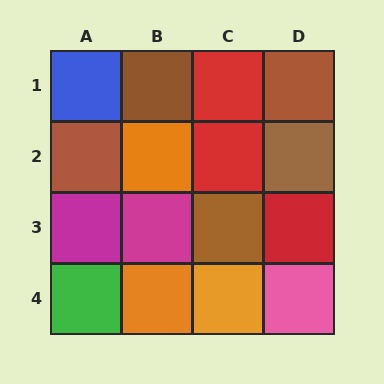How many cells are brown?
5 cells are brown.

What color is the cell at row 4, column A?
Green.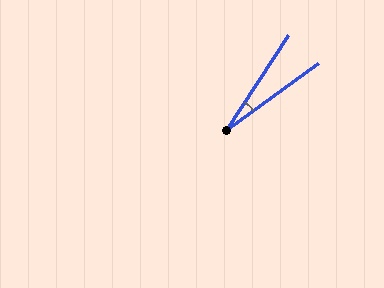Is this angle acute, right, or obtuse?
It is acute.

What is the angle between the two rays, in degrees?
Approximately 21 degrees.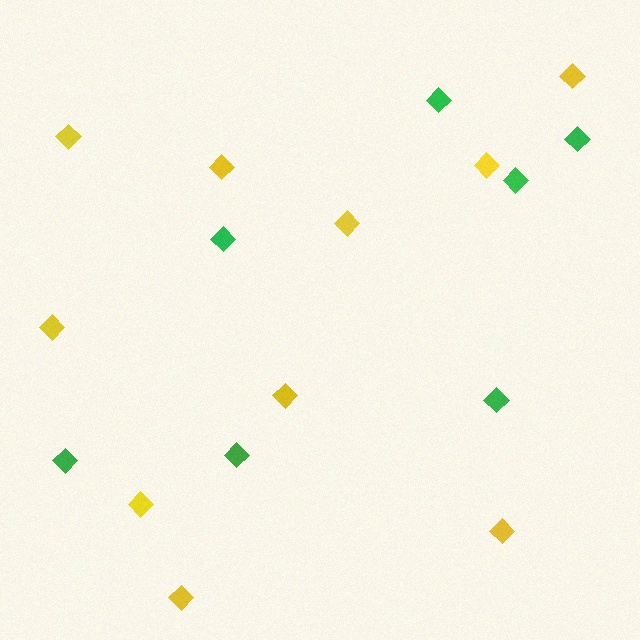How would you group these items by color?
There are 2 groups: one group of yellow diamonds (10) and one group of green diamonds (7).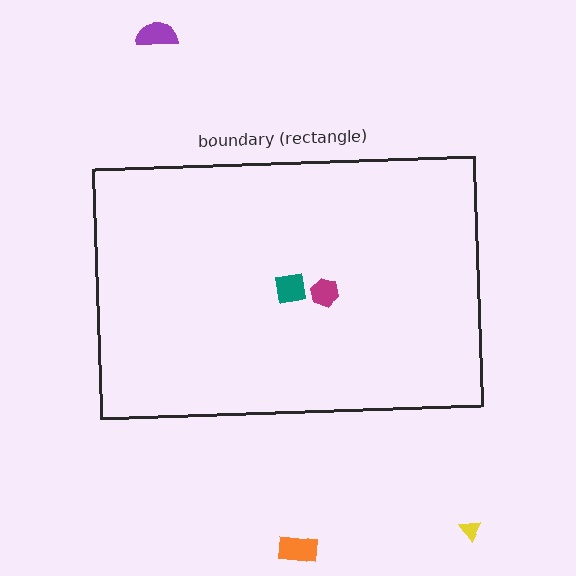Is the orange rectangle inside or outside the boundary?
Outside.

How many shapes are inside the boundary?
2 inside, 3 outside.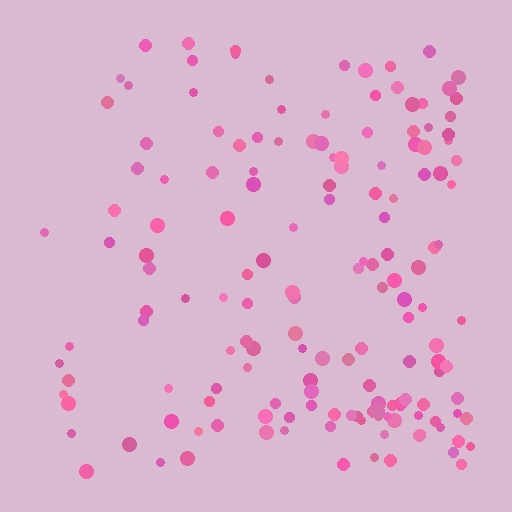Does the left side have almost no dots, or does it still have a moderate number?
Still a moderate number, just noticeably fewer than the right.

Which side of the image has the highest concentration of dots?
The right.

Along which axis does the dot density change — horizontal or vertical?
Horizontal.